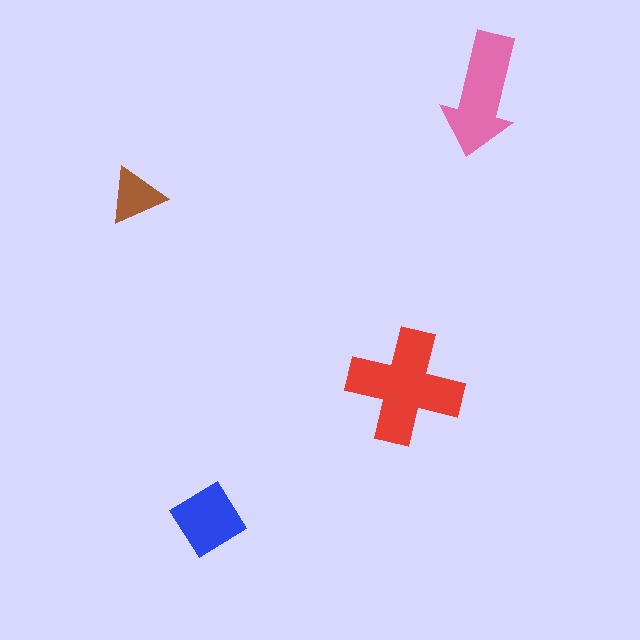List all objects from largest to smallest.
The red cross, the pink arrow, the blue diamond, the brown triangle.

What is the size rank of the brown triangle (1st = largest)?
4th.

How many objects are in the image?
There are 4 objects in the image.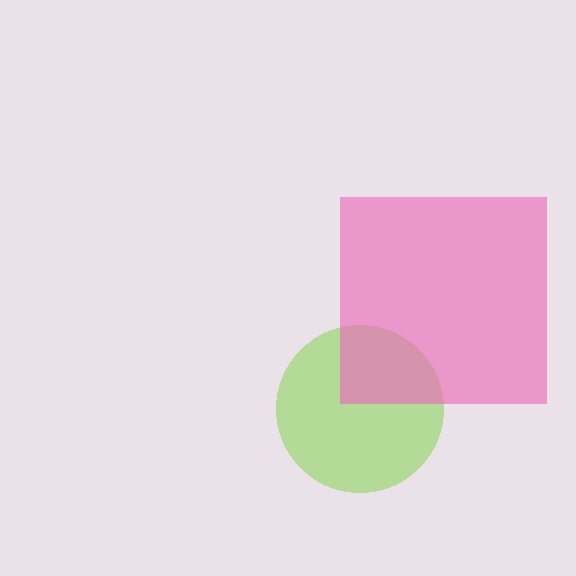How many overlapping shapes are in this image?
There are 2 overlapping shapes in the image.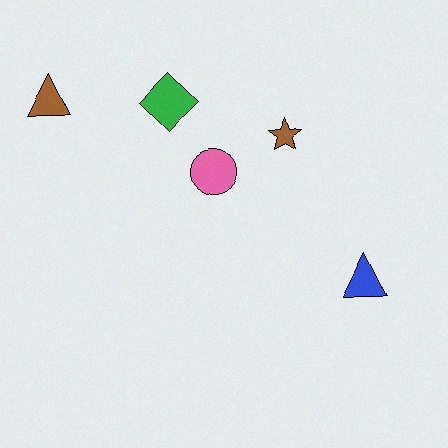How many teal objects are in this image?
There are no teal objects.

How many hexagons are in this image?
There are no hexagons.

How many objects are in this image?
There are 5 objects.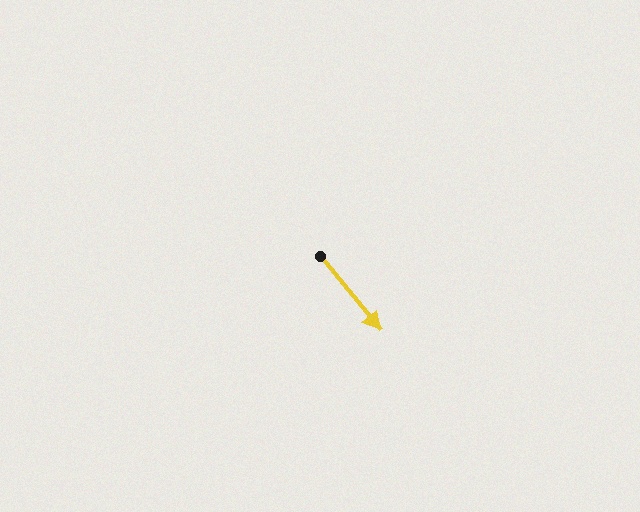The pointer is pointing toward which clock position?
Roughly 5 o'clock.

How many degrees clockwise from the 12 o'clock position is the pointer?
Approximately 141 degrees.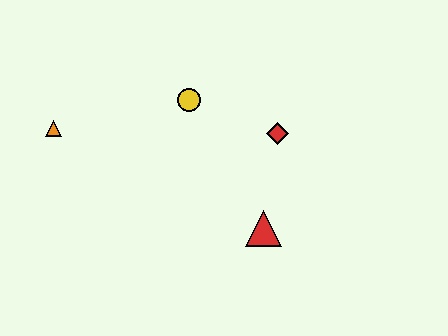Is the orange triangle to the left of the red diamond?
Yes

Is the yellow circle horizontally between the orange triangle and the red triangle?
Yes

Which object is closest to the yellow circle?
The red diamond is closest to the yellow circle.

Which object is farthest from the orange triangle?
The red triangle is farthest from the orange triangle.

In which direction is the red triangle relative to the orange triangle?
The red triangle is to the right of the orange triangle.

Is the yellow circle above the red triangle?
Yes